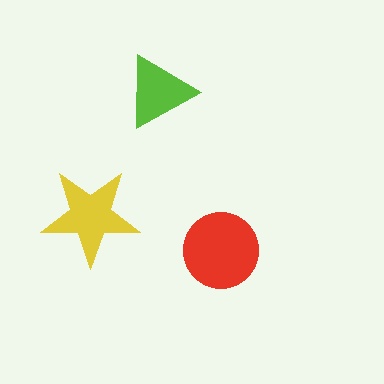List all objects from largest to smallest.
The red circle, the yellow star, the lime triangle.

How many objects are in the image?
There are 3 objects in the image.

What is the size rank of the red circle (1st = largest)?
1st.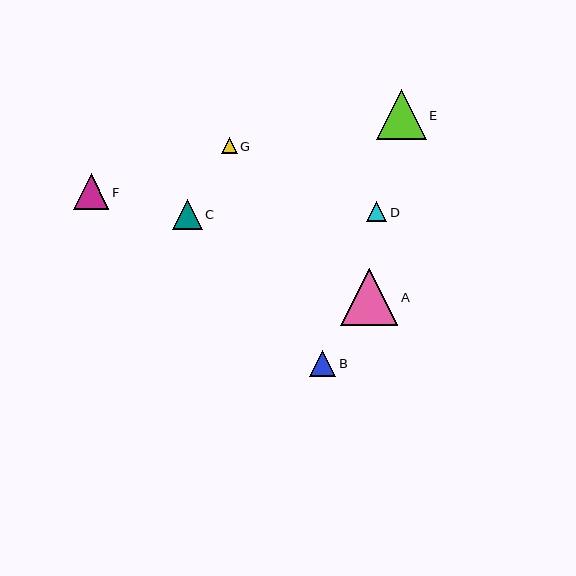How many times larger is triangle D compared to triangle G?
Triangle D is approximately 1.3 times the size of triangle G.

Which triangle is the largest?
Triangle A is the largest with a size of approximately 57 pixels.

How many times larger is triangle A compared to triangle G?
Triangle A is approximately 3.7 times the size of triangle G.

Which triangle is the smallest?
Triangle G is the smallest with a size of approximately 15 pixels.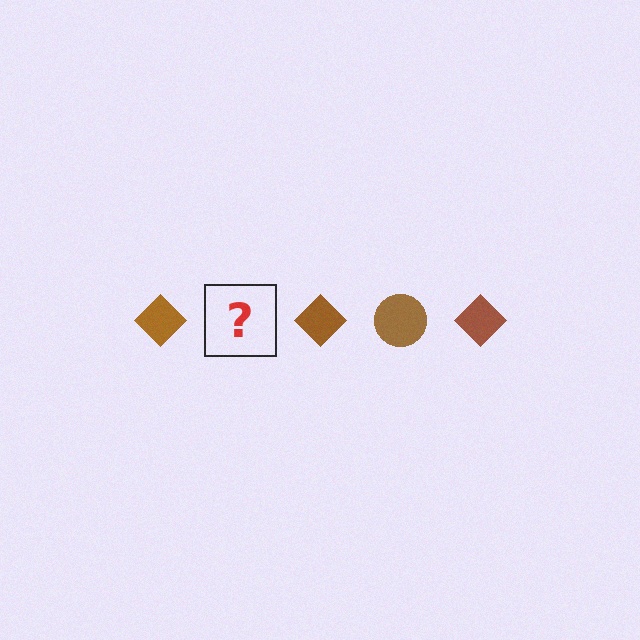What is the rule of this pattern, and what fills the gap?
The rule is that the pattern cycles through diamond, circle shapes in brown. The gap should be filled with a brown circle.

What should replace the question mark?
The question mark should be replaced with a brown circle.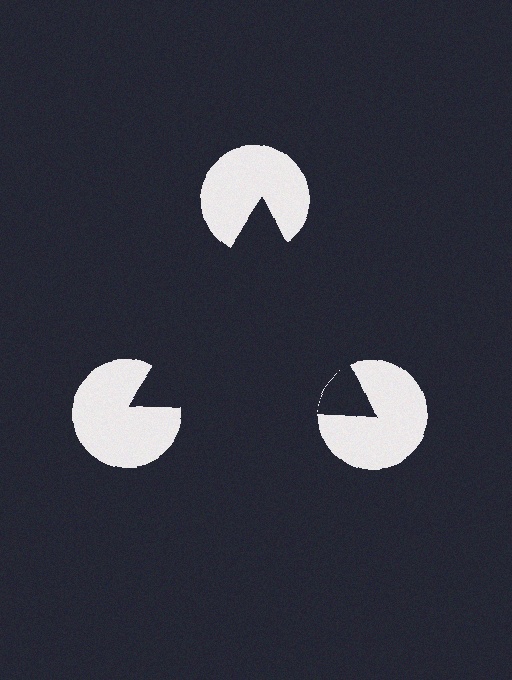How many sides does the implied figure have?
3 sides.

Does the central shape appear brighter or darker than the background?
It typically appears slightly darker than the background, even though no actual brightness change is drawn.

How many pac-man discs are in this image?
There are 3 — one at each vertex of the illusory triangle.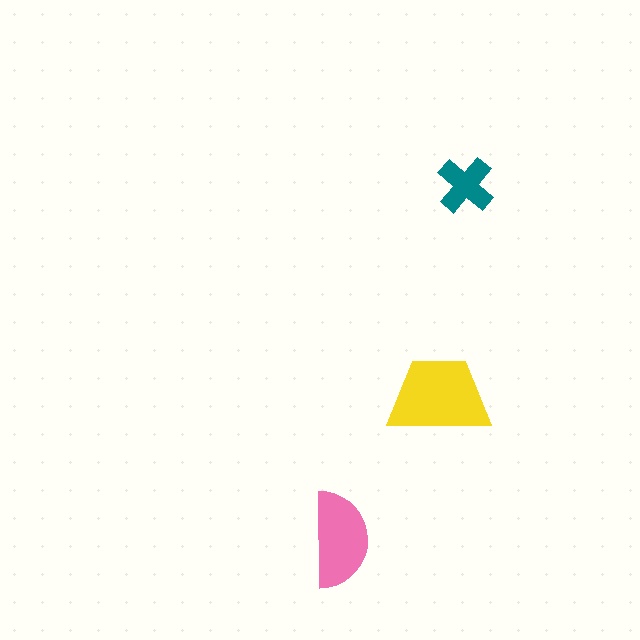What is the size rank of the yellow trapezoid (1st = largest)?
1st.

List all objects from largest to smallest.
The yellow trapezoid, the pink semicircle, the teal cross.